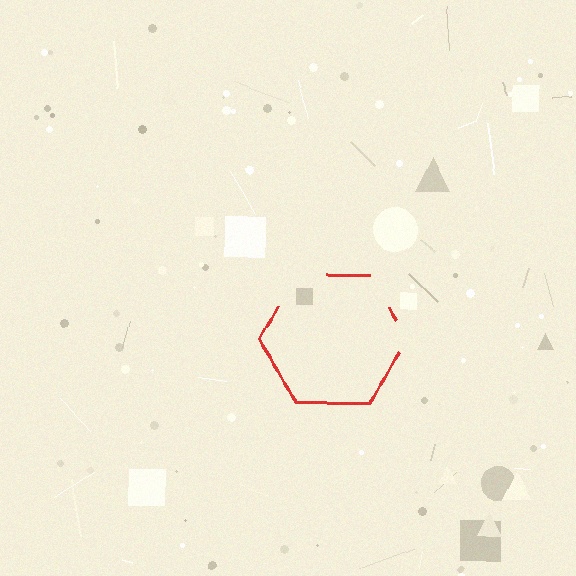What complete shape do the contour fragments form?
The contour fragments form a hexagon.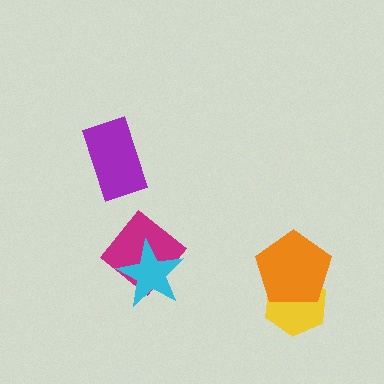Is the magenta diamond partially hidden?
Yes, it is partially covered by another shape.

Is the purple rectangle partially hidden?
No, no other shape covers it.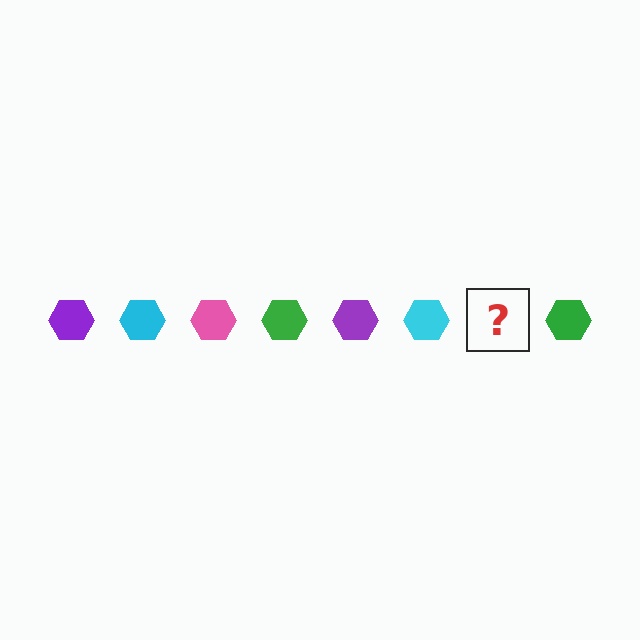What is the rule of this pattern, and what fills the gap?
The rule is that the pattern cycles through purple, cyan, pink, green hexagons. The gap should be filled with a pink hexagon.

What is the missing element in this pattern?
The missing element is a pink hexagon.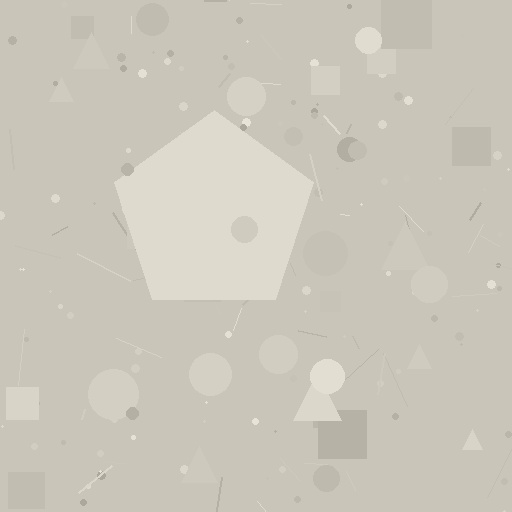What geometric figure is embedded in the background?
A pentagon is embedded in the background.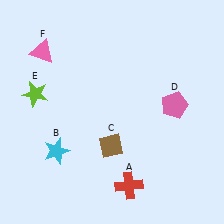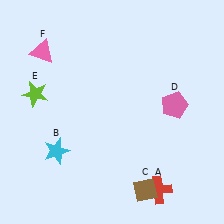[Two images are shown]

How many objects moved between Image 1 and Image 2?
2 objects moved between the two images.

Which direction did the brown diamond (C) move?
The brown diamond (C) moved down.